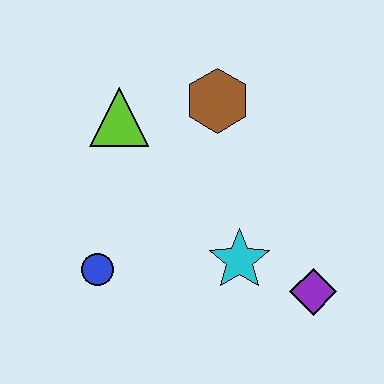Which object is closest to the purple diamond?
The cyan star is closest to the purple diamond.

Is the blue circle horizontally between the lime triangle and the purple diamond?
No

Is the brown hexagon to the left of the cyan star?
Yes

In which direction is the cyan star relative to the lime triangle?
The cyan star is below the lime triangle.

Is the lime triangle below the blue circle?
No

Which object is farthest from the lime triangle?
The purple diamond is farthest from the lime triangle.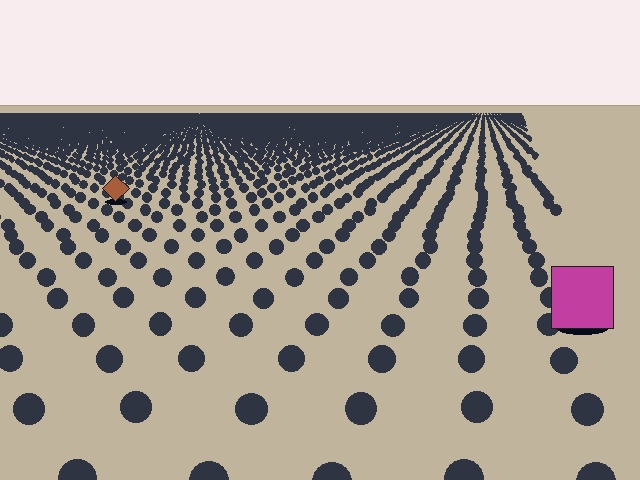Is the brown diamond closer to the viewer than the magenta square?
No. The magenta square is closer — you can tell from the texture gradient: the ground texture is coarser near it.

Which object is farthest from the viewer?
The brown diamond is farthest from the viewer. It appears smaller and the ground texture around it is denser.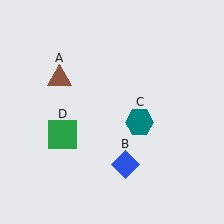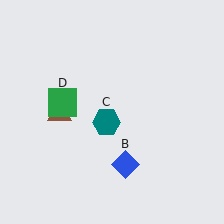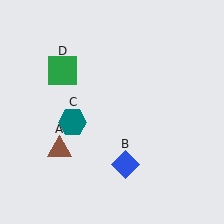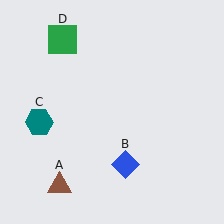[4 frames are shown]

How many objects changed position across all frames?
3 objects changed position: brown triangle (object A), teal hexagon (object C), green square (object D).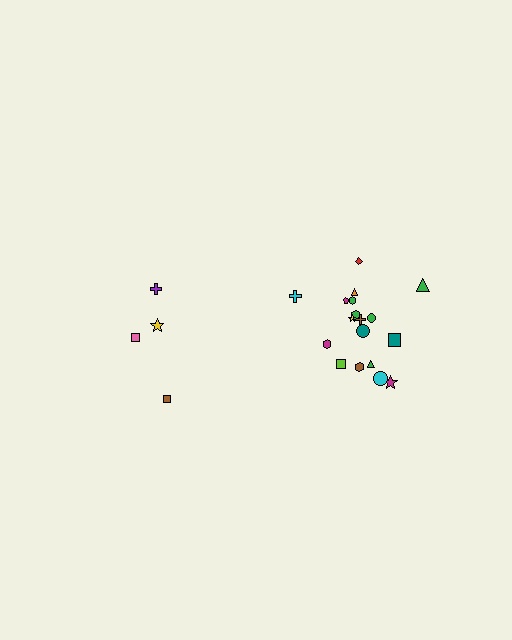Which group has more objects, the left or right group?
The right group.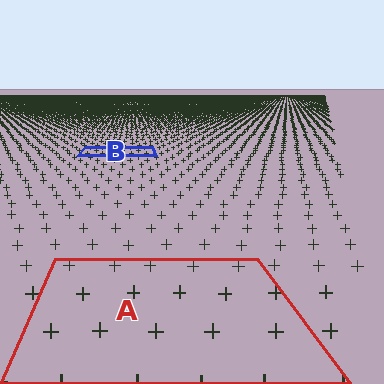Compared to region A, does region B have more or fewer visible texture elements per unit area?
Region B has more texture elements per unit area — they are packed more densely because it is farther away.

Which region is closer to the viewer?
Region A is closer. The texture elements there are larger and more spread out.